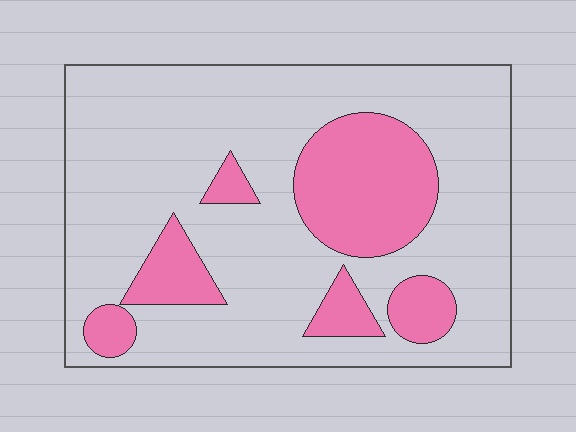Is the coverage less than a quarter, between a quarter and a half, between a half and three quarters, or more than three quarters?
Less than a quarter.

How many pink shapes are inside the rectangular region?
6.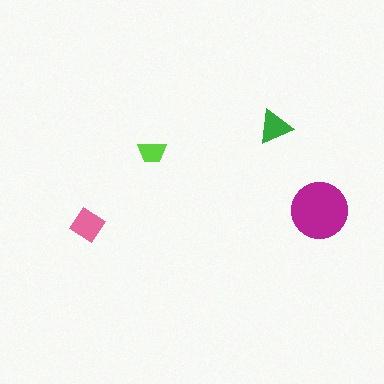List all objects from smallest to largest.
The lime trapezoid, the green triangle, the pink diamond, the magenta circle.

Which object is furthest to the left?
The pink diamond is leftmost.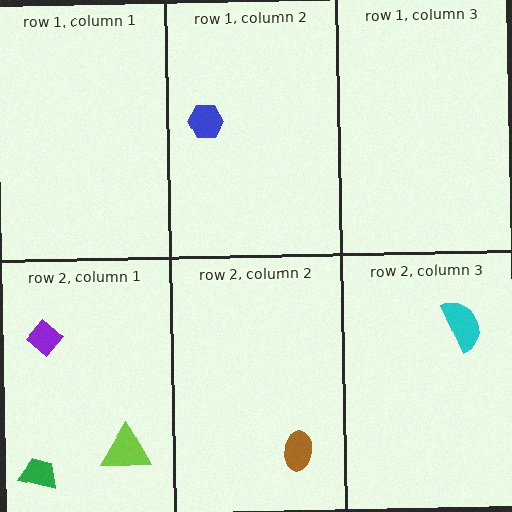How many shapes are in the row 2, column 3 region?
1.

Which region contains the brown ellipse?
The row 2, column 2 region.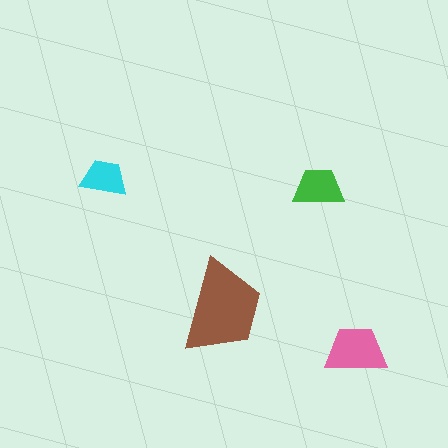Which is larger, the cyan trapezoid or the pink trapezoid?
The pink one.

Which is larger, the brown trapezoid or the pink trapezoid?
The brown one.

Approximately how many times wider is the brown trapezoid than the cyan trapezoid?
About 2 times wider.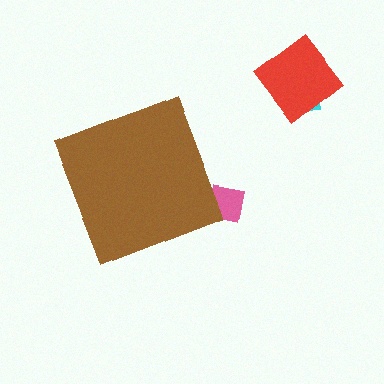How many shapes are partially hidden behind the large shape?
1 shape is partially hidden.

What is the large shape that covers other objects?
A brown diamond.